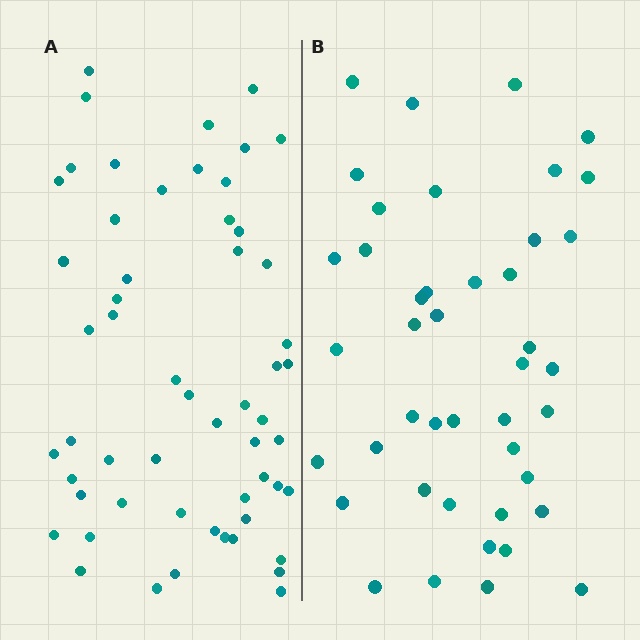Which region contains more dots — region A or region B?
Region A (the left region) has more dots.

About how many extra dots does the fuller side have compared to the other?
Region A has approximately 15 more dots than region B.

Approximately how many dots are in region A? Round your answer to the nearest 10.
About 60 dots. (The exact count is 56, which rounds to 60.)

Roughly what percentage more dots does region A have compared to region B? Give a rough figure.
About 30% more.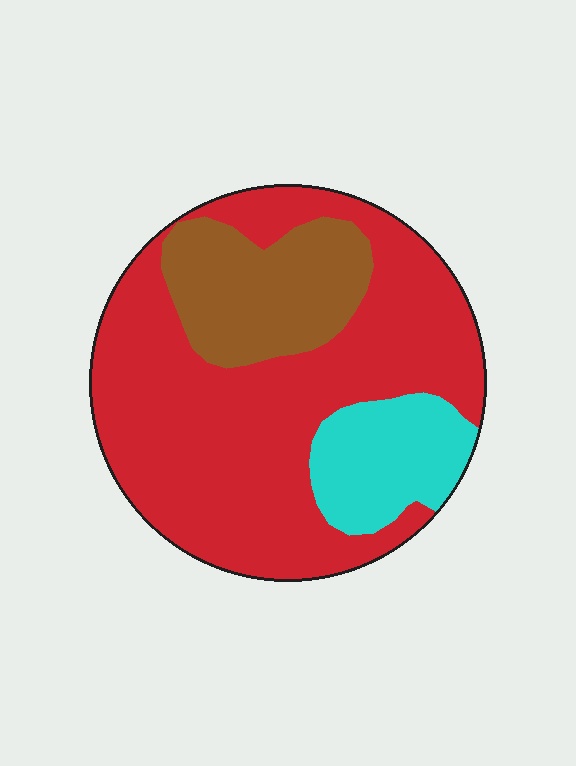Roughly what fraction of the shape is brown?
Brown takes up about one fifth (1/5) of the shape.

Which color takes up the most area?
Red, at roughly 65%.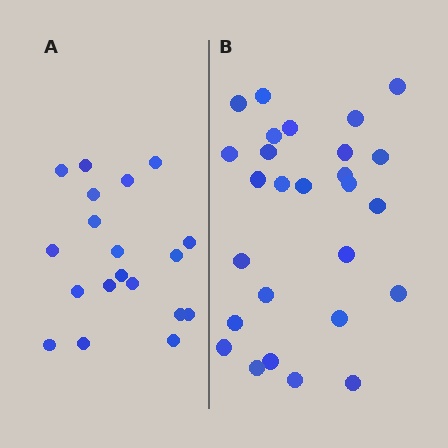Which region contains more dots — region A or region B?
Region B (the right region) has more dots.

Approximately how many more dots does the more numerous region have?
Region B has roughly 8 or so more dots than region A.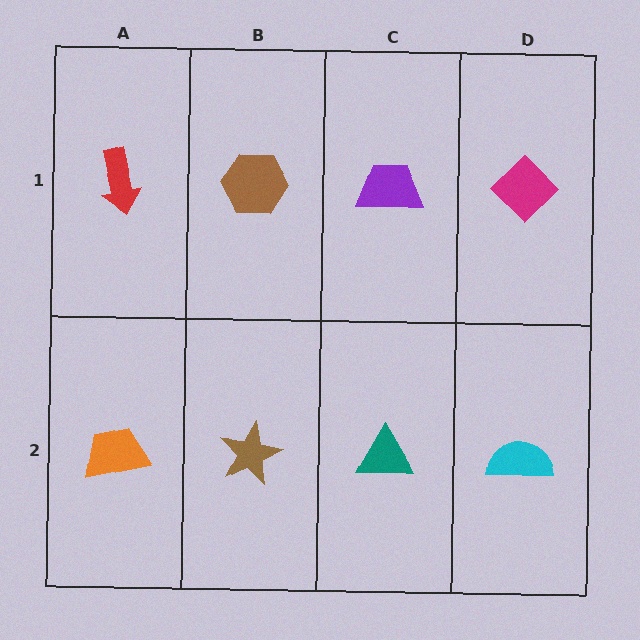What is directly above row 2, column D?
A magenta diamond.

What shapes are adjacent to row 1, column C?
A teal triangle (row 2, column C), a brown hexagon (row 1, column B), a magenta diamond (row 1, column D).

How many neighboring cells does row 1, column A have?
2.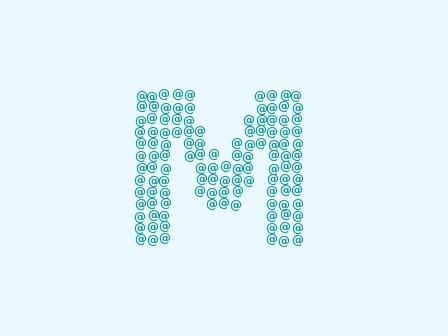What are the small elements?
The small elements are at signs.